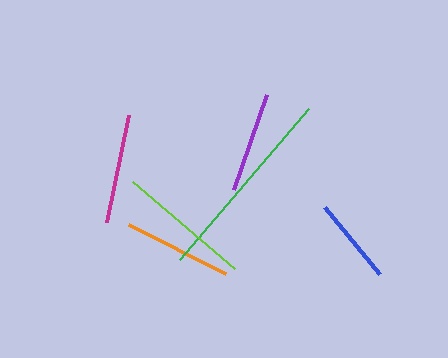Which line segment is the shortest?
The blue line is the shortest at approximately 87 pixels.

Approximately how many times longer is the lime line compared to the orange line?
The lime line is approximately 1.2 times the length of the orange line.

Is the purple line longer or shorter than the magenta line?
The magenta line is longer than the purple line.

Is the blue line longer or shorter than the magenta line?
The magenta line is longer than the blue line.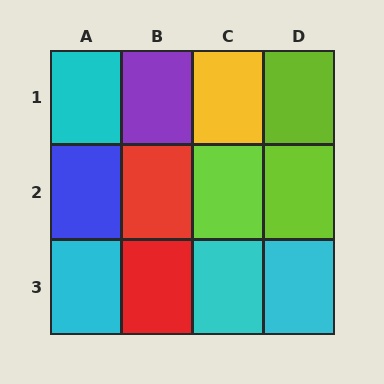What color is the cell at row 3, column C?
Cyan.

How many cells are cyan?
4 cells are cyan.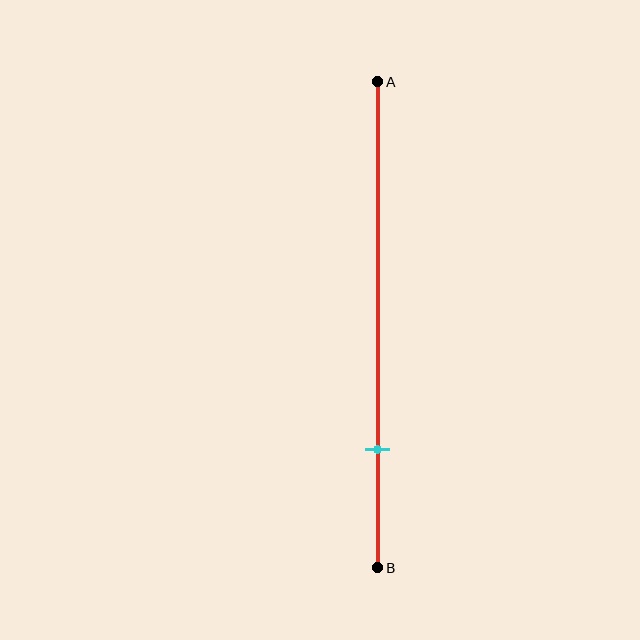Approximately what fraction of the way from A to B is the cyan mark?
The cyan mark is approximately 75% of the way from A to B.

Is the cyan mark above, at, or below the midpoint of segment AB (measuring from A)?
The cyan mark is below the midpoint of segment AB.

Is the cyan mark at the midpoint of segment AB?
No, the mark is at about 75% from A, not at the 50% midpoint.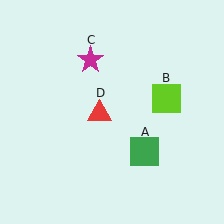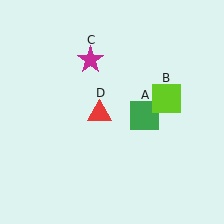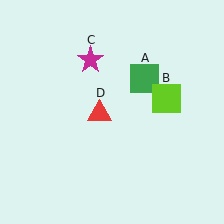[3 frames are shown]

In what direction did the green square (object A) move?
The green square (object A) moved up.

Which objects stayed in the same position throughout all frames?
Lime square (object B) and magenta star (object C) and red triangle (object D) remained stationary.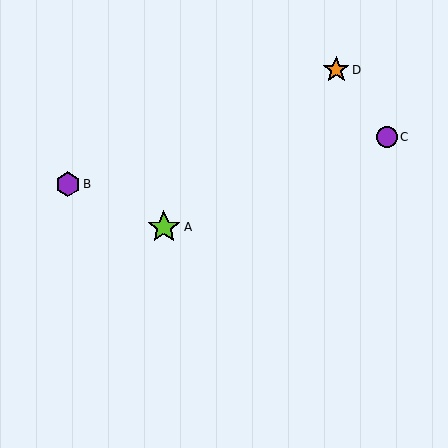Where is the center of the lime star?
The center of the lime star is at (164, 227).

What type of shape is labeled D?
Shape D is an orange star.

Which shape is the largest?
The lime star (labeled A) is the largest.